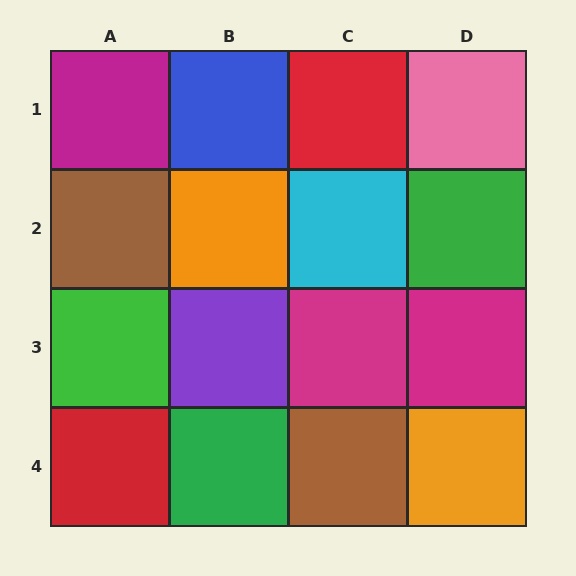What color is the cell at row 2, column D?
Green.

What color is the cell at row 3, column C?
Magenta.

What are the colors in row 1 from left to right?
Magenta, blue, red, pink.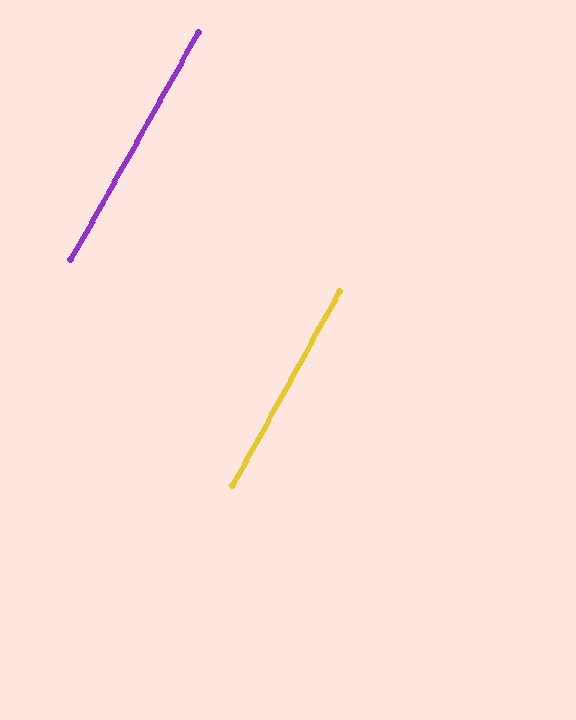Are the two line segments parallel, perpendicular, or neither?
Parallel — their directions differ by only 0.6°.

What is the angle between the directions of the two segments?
Approximately 1 degree.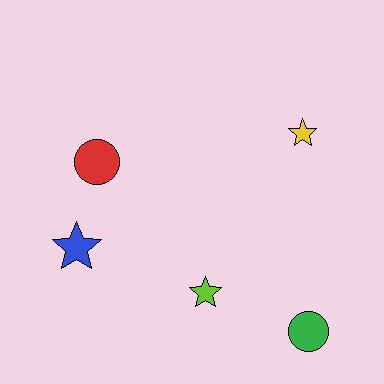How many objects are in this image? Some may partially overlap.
There are 5 objects.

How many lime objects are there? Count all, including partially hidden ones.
There is 1 lime object.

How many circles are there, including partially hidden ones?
There are 2 circles.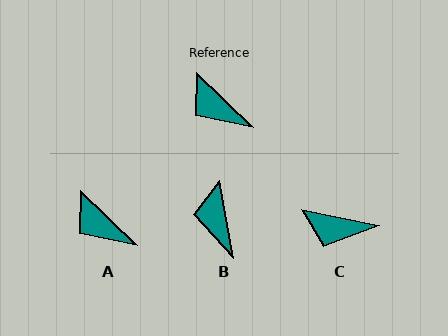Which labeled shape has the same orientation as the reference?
A.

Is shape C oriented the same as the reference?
No, it is off by about 32 degrees.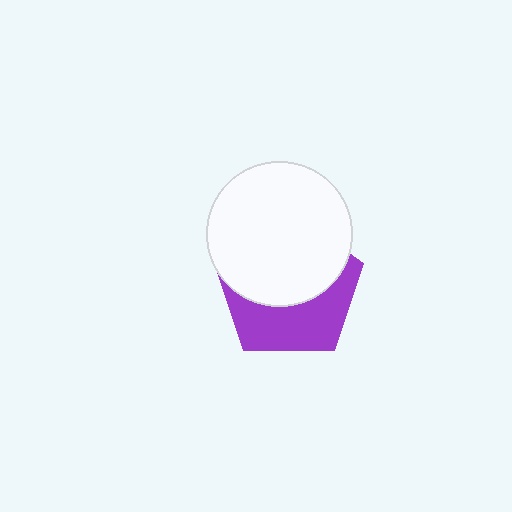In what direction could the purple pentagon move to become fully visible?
The purple pentagon could move down. That would shift it out from behind the white circle entirely.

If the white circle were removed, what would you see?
You would see the complete purple pentagon.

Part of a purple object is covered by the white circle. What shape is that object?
It is a pentagon.